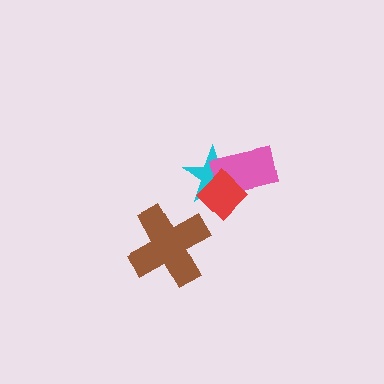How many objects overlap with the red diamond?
2 objects overlap with the red diamond.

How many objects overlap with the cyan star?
2 objects overlap with the cyan star.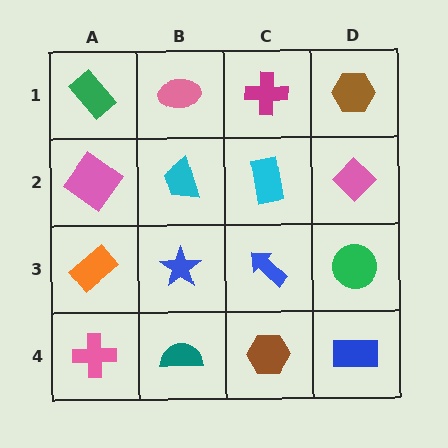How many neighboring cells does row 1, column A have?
2.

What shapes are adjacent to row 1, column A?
A pink diamond (row 2, column A), a pink ellipse (row 1, column B).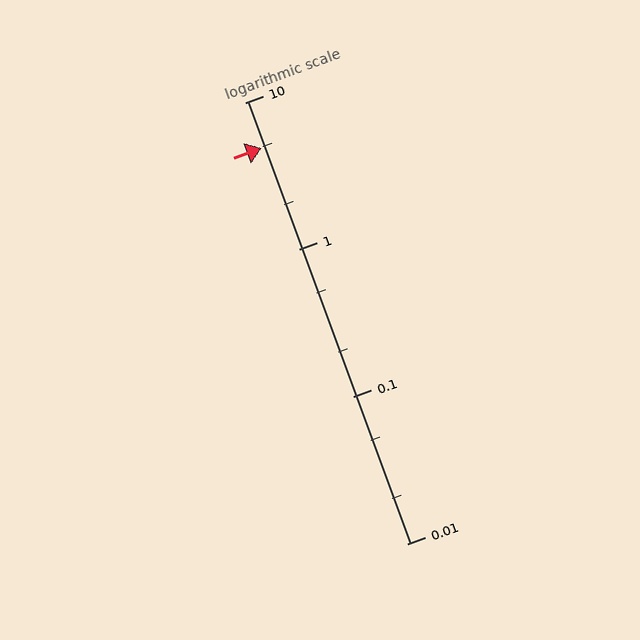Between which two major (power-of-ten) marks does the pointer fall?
The pointer is between 1 and 10.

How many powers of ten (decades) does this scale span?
The scale spans 3 decades, from 0.01 to 10.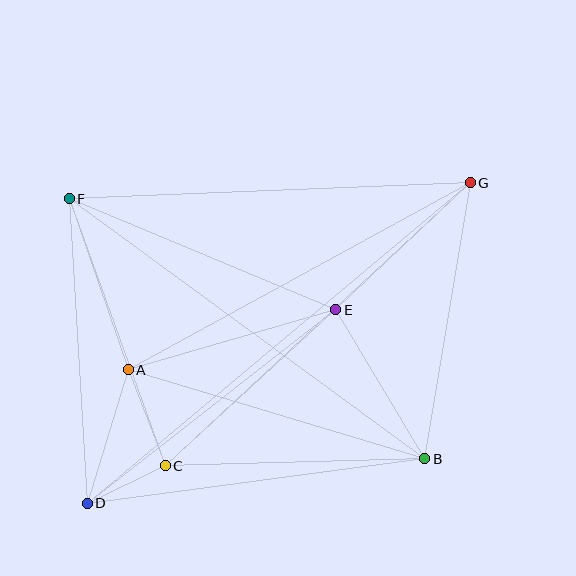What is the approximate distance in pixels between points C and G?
The distance between C and G is approximately 416 pixels.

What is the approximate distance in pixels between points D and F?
The distance between D and F is approximately 305 pixels.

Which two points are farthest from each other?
Points D and G are farthest from each other.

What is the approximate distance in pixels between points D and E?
The distance between D and E is approximately 315 pixels.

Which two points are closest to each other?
Points C and D are closest to each other.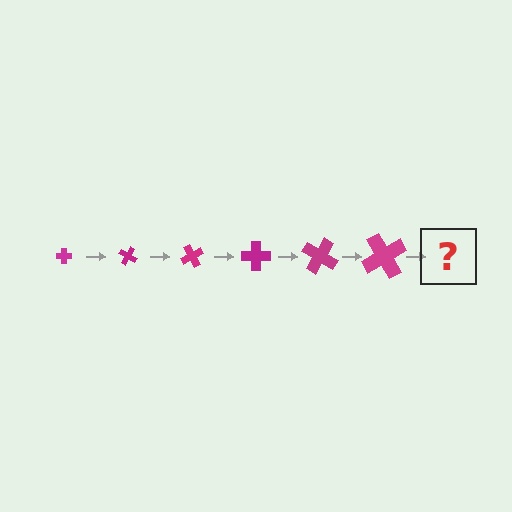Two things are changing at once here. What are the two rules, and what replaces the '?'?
The two rules are that the cross grows larger each step and it rotates 30 degrees each step. The '?' should be a cross, larger than the previous one and rotated 180 degrees from the start.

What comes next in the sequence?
The next element should be a cross, larger than the previous one and rotated 180 degrees from the start.